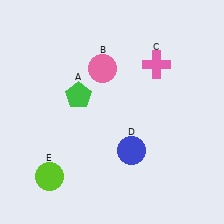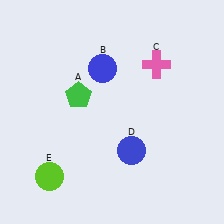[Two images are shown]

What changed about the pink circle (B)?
In Image 1, B is pink. In Image 2, it changed to blue.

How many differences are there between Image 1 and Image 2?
There is 1 difference between the two images.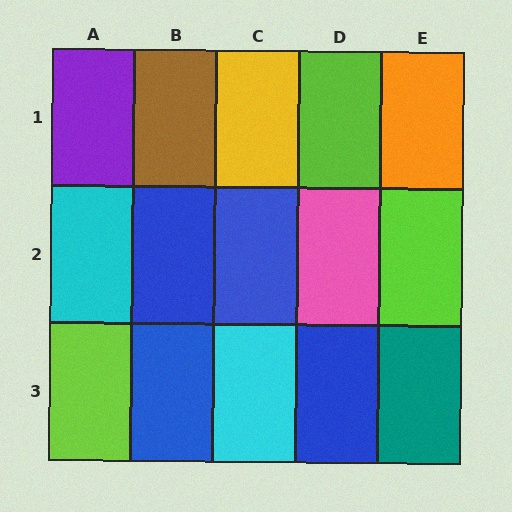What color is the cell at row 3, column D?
Blue.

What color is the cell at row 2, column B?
Blue.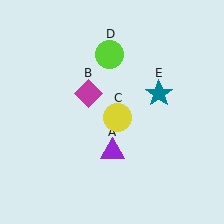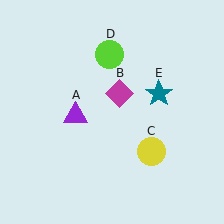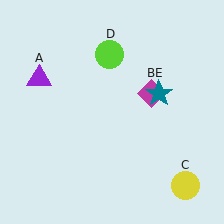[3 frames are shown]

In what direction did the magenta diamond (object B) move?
The magenta diamond (object B) moved right.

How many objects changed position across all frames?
3 objects changed position: purple triangle (object A), magenta diamond (object B), yellow circle (object C).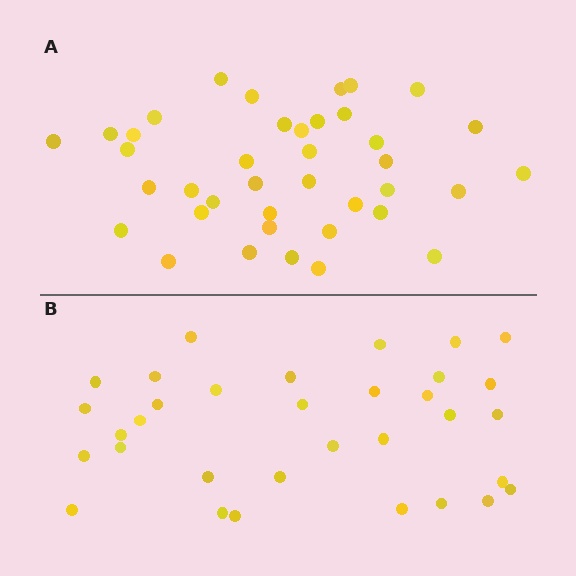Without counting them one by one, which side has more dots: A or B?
Region A (the top region) has more dots.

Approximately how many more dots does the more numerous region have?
Region A has about 6 more dots than region B.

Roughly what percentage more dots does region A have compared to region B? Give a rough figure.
About 20% more.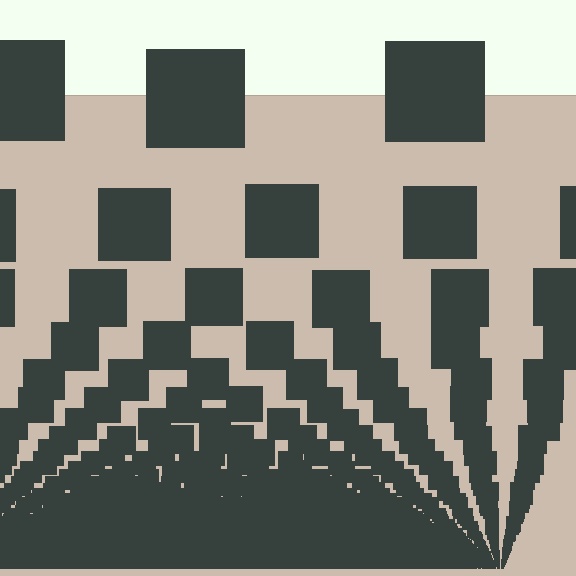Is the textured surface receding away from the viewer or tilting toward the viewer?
The surface appears to tilt toward the viewer. Texture elements get larger and sparser toward the top.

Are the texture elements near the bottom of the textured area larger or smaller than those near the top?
Smaller. The gradient is inverted — elements near the bottom are smaller and denser.